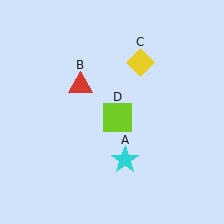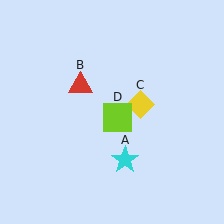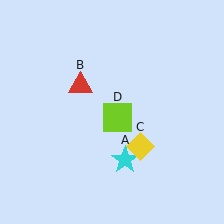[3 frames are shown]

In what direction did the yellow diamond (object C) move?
The yellow diamond (object C) moved down.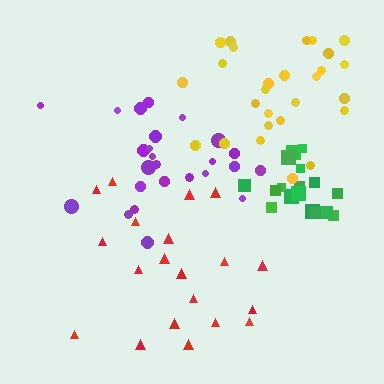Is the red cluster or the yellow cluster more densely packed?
Yellow.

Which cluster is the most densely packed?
Green.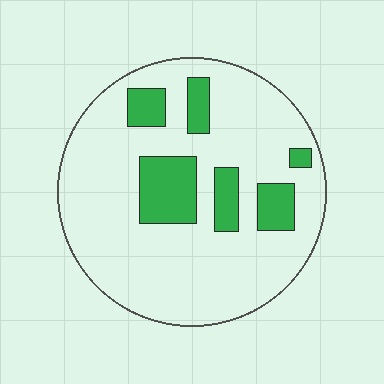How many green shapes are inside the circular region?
6.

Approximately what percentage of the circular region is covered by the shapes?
Approximately 20%.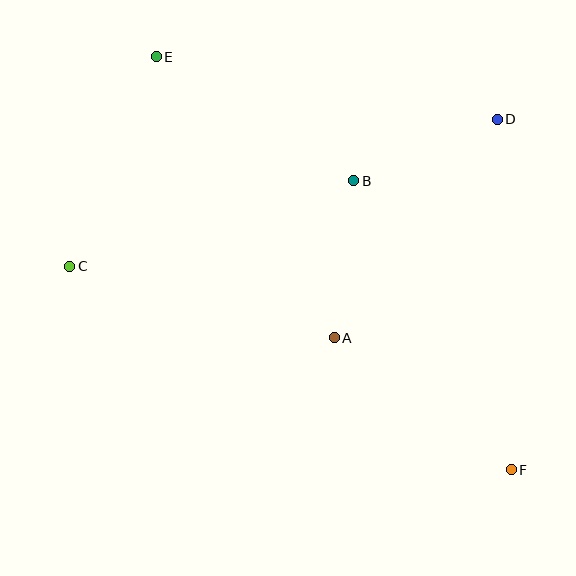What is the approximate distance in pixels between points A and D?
The distance between A and D is approximately 272 pixels.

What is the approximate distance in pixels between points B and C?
The distance between B and C is approximately 297 pixels.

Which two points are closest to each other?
Points B and D are closest to each other.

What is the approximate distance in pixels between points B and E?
The distance between B and E is approximately 233 pixels.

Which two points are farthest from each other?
Points E and F are farthest from each other.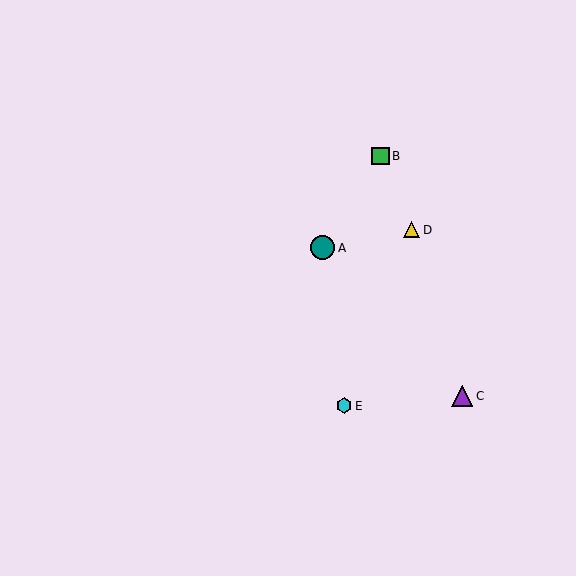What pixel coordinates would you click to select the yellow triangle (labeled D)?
Click at (412, 230) to select the yellow triangle D.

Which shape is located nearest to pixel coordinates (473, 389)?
The purple triangle (labeled C) at (462, 396) is nearest to that location.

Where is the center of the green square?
The center of the green square is at (381, 156).